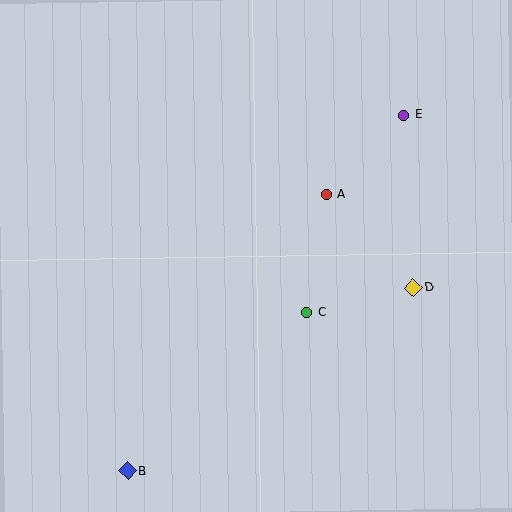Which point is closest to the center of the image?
Point C at (307, 313) is closest to the center.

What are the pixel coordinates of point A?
Point A is at (326, 194).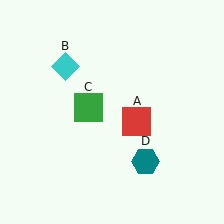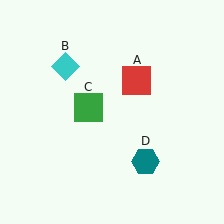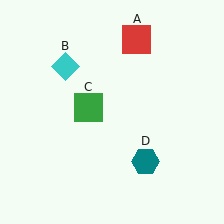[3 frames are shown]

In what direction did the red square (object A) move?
The red square (object A) moved up.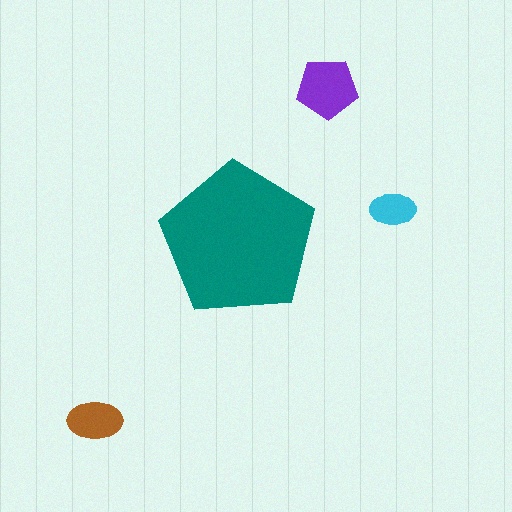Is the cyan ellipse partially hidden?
No, the cyan ellipse is fully visible.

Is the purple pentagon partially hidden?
No, the purple pentagon is fully visible.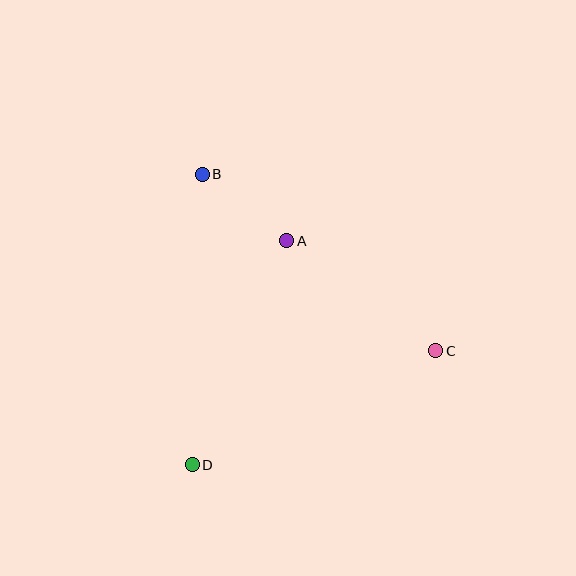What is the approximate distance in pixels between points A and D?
The distance between A and D is approximately 243 pixels.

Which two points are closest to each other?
Points A and B are closest to each other.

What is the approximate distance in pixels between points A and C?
The distance between A and C is approximately 185 pixels.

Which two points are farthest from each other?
Points B and C are farthest from each other.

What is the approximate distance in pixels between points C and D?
The distance between C and D is approximately 269 pixels.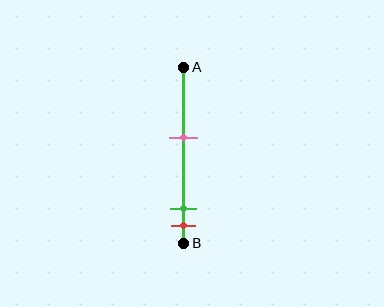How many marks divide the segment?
There are 3 marks dividing the segment.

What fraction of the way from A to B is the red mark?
The red mark is approximately 90% (0.9) of the way from A to B.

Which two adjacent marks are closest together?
The green and red marks are the closest adjacent pair.